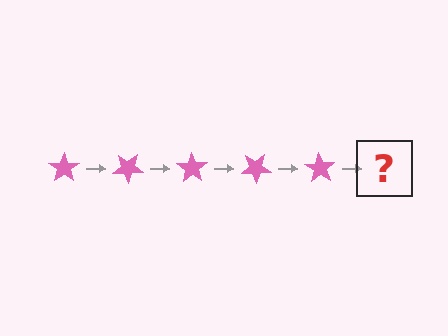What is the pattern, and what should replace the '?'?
The pattern is that the star rotates 35 degrees each step. The '?' should be a pink star rotated 175 degrees.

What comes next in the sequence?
The next element should be a pink star rotated 175 degrees.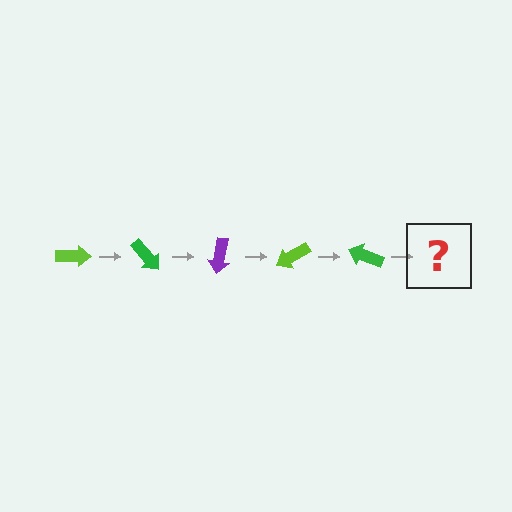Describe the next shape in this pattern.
It should be a purple arrow, rotated 250 degrees from the start.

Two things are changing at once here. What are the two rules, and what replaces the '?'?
The two rules are that it rotates 50 degrees each step and the color cycles through lime, green, and purple. The '?' should be a purple arrow, rotated 250 degrees from the start.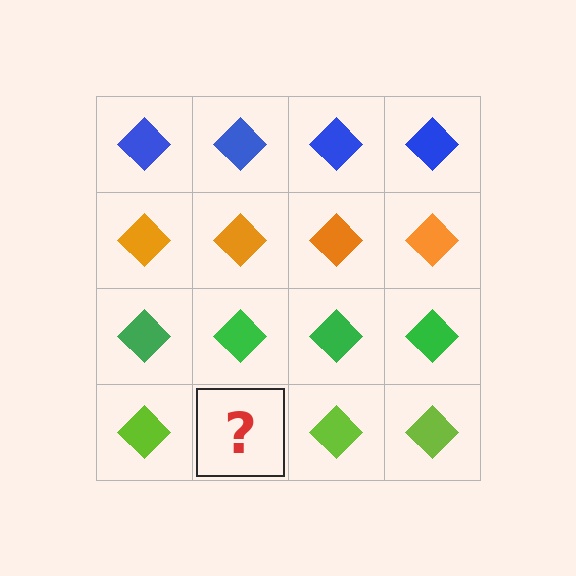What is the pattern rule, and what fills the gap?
The rule is that each row has a consistent color. The gap should be filled with a lime diamond.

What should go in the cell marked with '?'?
The missing cell should contain a lime diamond.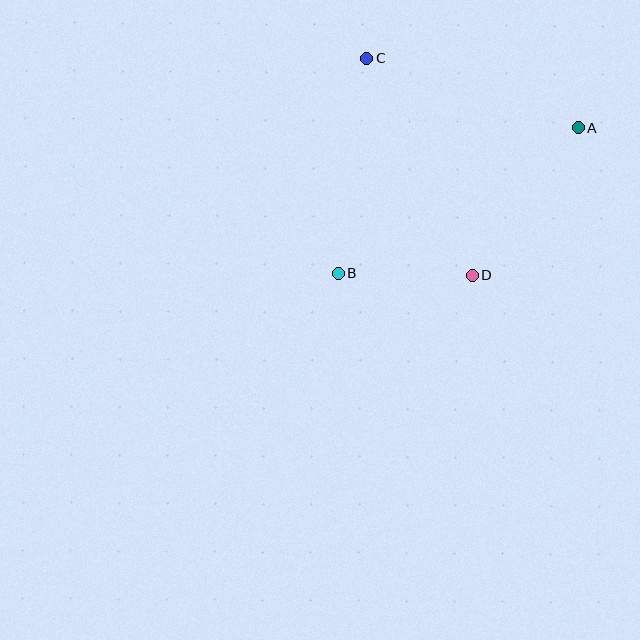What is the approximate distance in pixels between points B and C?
The distance between B and C is approximately 217 pixels.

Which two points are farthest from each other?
Points A and B are farthest from each other.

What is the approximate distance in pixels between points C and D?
The distance between C and D is approximately 241 pixels.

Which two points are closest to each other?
Points B and D are closest to each other.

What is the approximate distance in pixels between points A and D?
The distance between A and D is approximately 182 pixels.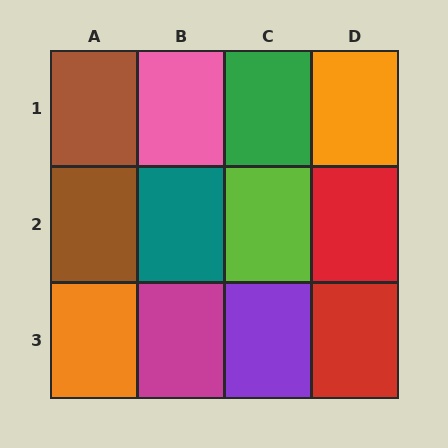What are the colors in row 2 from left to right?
Brown, teal, lime, red.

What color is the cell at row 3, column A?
Orange.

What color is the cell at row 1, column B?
Pink.